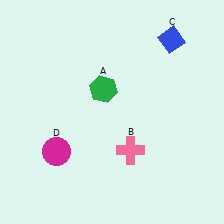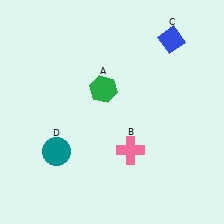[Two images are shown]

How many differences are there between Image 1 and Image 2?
There is 1 difference between the two images.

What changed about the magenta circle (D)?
In Image 1, D is magenta. In Image 2, it changed to teal.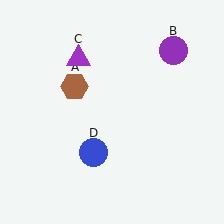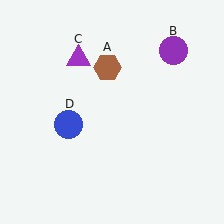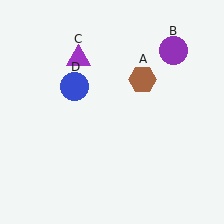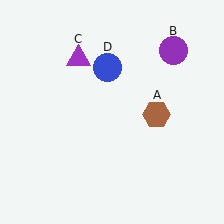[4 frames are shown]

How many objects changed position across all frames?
2 objects changed position: brown hexagon (object A), blue circle (object D).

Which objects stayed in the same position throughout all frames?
Purple circle (object B) and purple triangle (object C) remained stationary.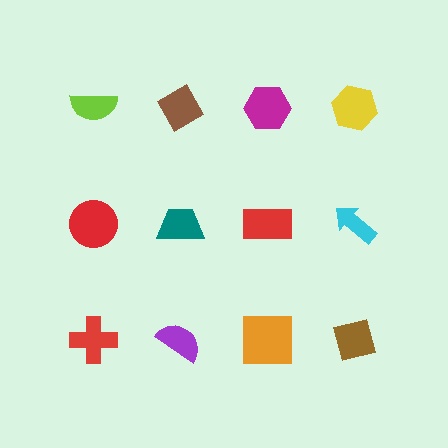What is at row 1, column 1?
A lime semicircle.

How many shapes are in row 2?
4 shapes.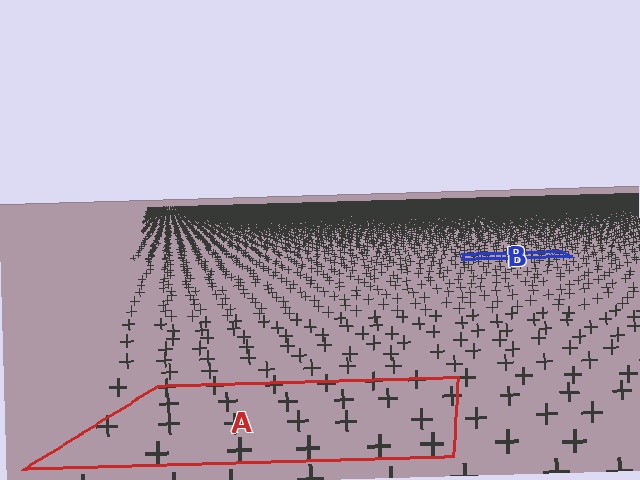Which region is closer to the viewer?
Region A is closer. The texture elements there are larger and more spread out.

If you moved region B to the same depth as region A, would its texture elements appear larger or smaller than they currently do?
They would appear larger. At a closer depth, the same texture elements are projected at a bigger on-screen size.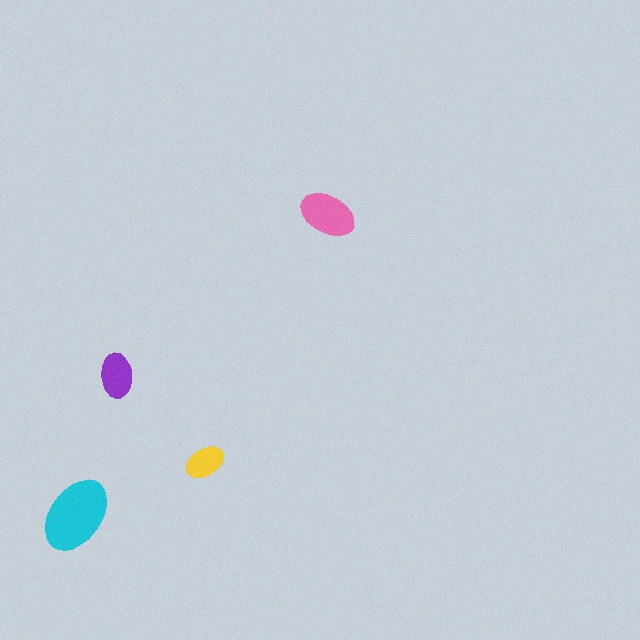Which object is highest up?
The pink ellipse is topmost.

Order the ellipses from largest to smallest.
the cyan one, the pink one, the purple one, the yellow one.